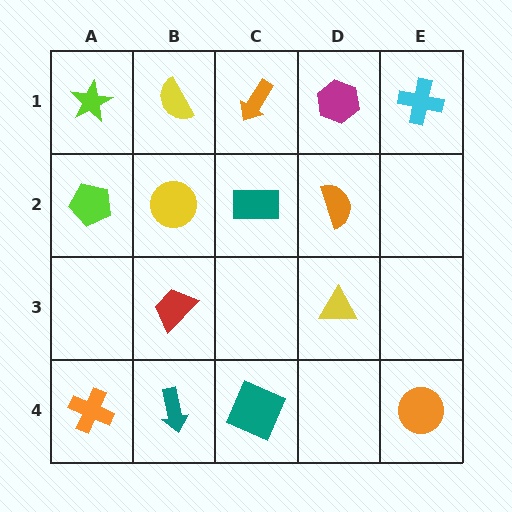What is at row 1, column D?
A magenta hexagon.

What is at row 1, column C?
An orange arrow.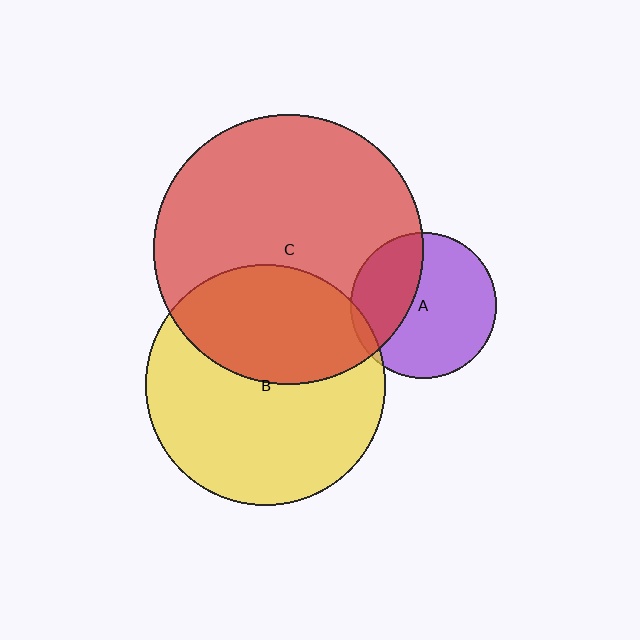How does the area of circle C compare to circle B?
Approximately 1.3 times.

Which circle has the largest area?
Circle C (red).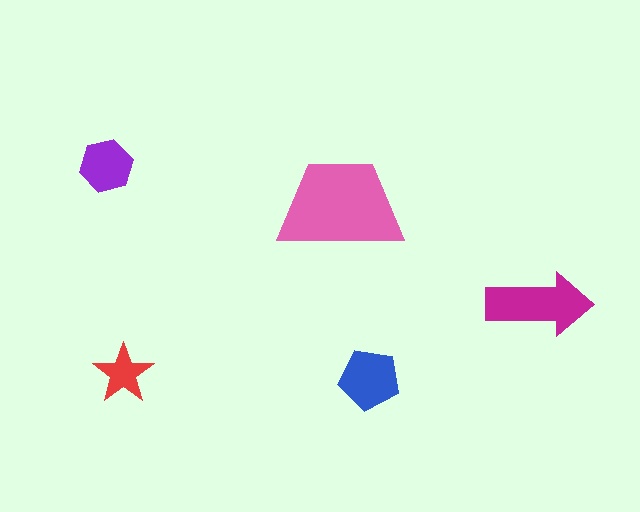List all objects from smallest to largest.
The red star, the purple hexagon, the blue pentagon, the magenta arrow, the pink trapezoid.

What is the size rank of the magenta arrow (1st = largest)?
2nd.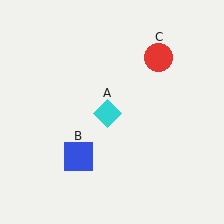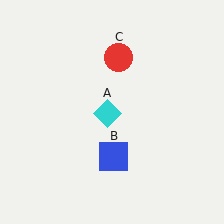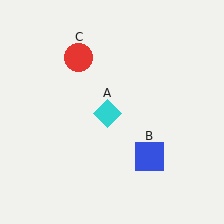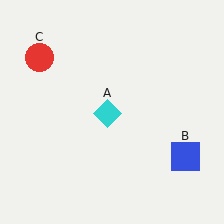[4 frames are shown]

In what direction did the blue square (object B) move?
The blue square (object B) moved right.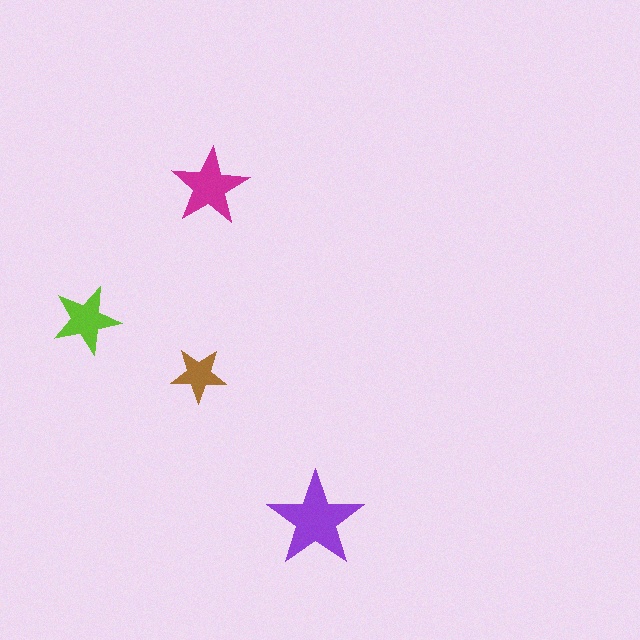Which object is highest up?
The magenta star is topmost.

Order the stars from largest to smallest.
the purple one, the magenta one, the lime one, the brown one.